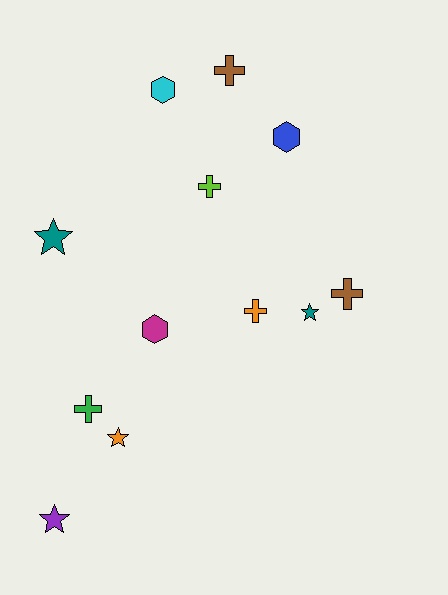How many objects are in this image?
There are 12 objects.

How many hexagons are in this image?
There are 3 hexagons.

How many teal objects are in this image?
There are 2 teal objects.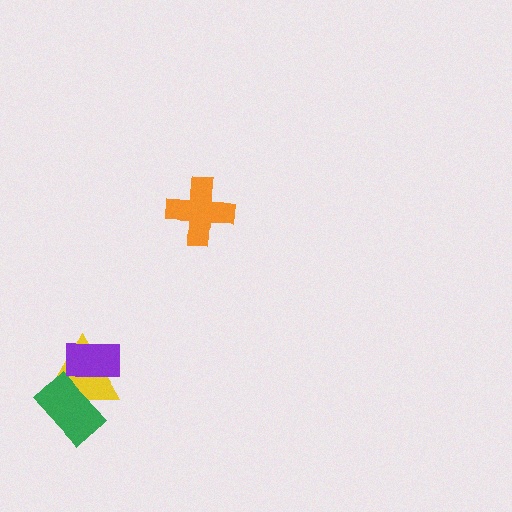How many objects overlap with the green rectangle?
1 object overlaps with the green rectangle.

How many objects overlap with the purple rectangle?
1 object overlaps with the purple rectangle.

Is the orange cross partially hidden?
No, no other shape covers it.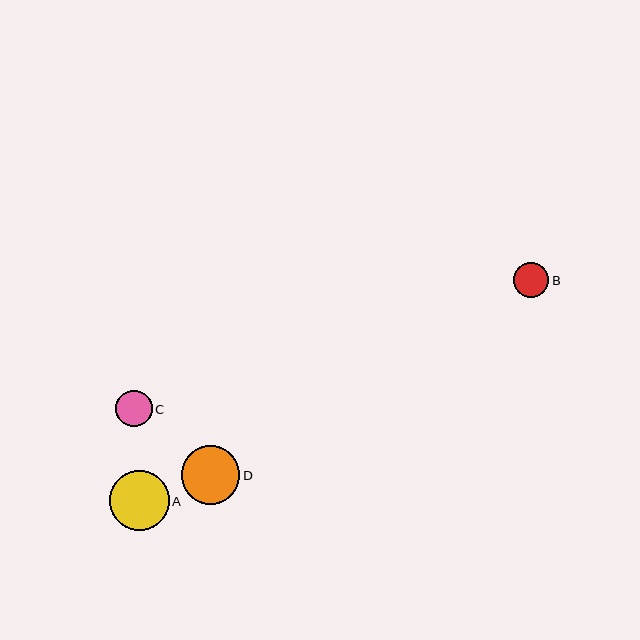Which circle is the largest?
Circle A is the largest with a size of approximately 59 pixels.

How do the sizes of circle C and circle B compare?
Circle C and circle B are approximately the same size.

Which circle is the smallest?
Circle B is the smallest with a size of approximately 35 pixels.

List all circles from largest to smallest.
From largest to smallest: A, D, C, B.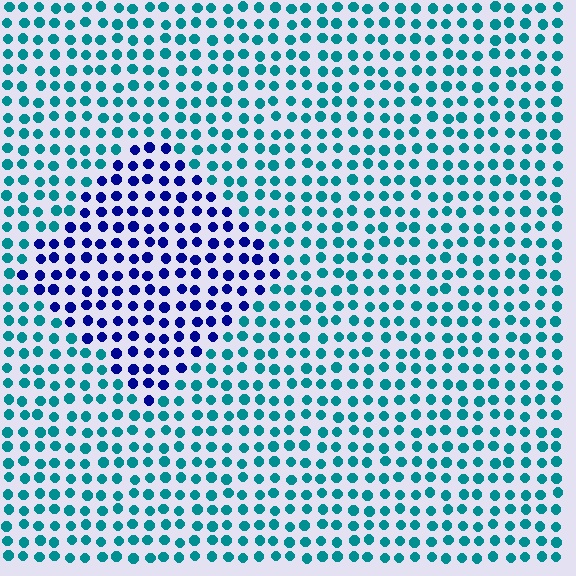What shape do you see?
I see a diamond.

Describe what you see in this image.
The image is filled with small teal elements in a uniform arrangement. A diamond-shaped region is visible where the elements are tinted to a slightly different hue, forming a subtle color boundary.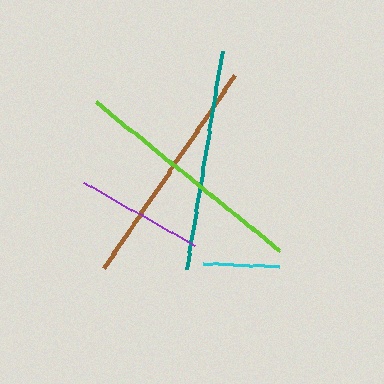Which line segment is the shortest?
The cyan line is the shortest at approximately 77 pixels.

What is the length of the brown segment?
The brown segment is approximately 234 pixels long.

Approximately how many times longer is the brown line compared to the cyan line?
The brown line is approximately 3.0 times the length of the cyan line.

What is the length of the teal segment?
The teal segment is approximately 221 pixels long.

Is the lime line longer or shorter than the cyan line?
The lime line is longer than the cyan line.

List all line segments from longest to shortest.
From longest to shortest: lime, brown, teal, purple, cyan.